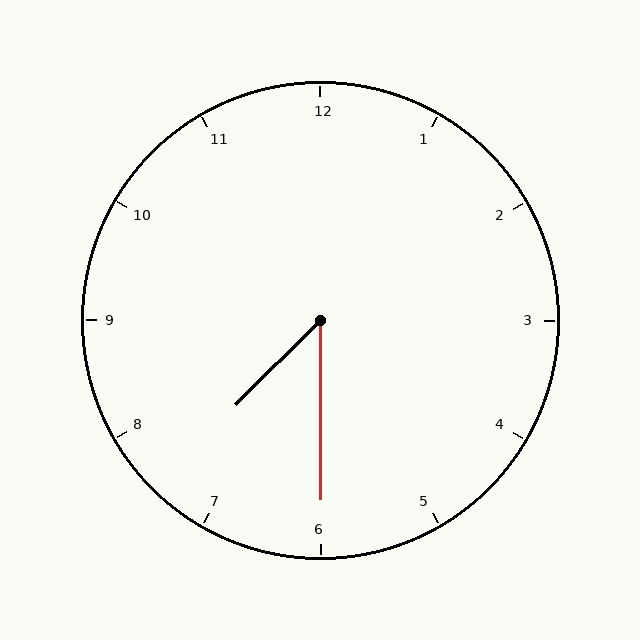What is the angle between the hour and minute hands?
Approximately 45 degrees.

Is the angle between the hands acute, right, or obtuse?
It is acute.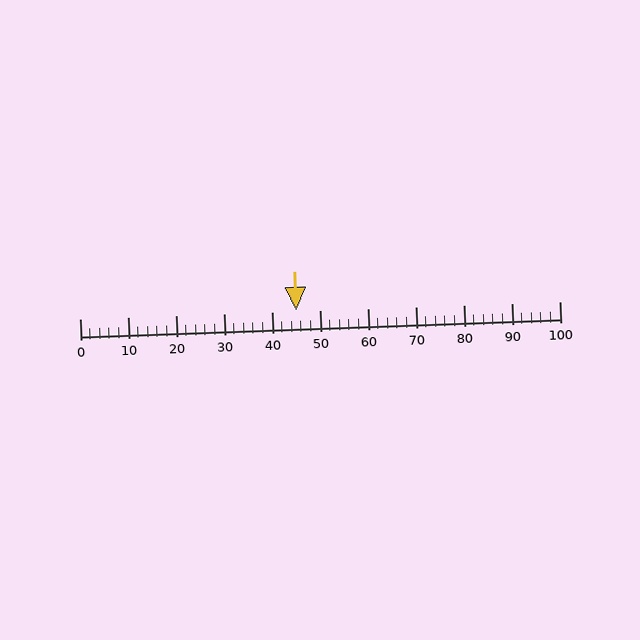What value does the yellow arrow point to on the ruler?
The yellow arrow points to approximately 45.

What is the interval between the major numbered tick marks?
The major tick marks are spaced 10 units apart.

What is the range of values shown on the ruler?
The ruler shows values from 0 to 100.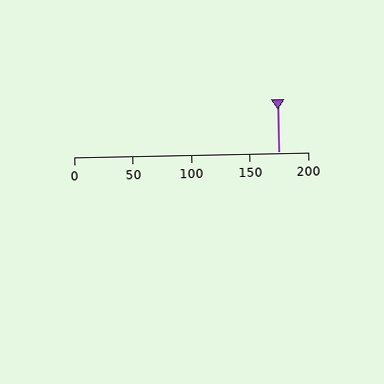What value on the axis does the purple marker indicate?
The marker indicates approximately 175.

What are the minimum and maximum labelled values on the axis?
The axis runs from 0 to 200.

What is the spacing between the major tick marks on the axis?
The major ticks are spaced 50 apart.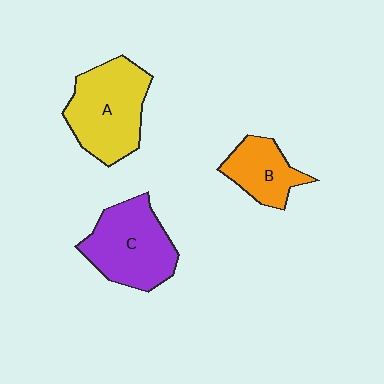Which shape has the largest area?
Shape A (yellow).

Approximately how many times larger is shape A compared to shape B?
Approximately 1.7 times.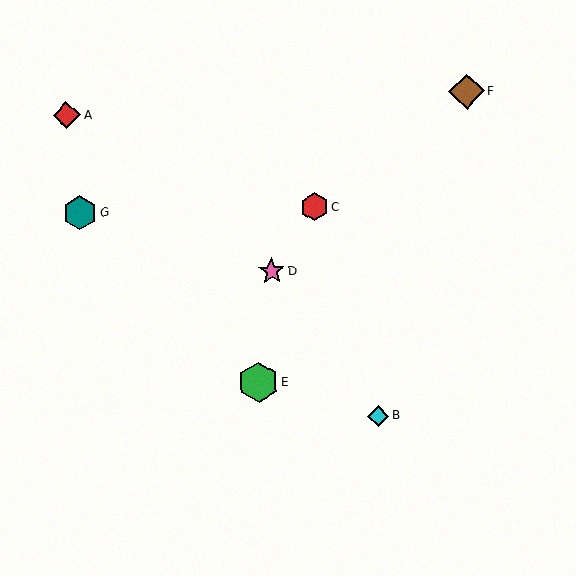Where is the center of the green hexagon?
The center of the green hexagon is at (258, 382).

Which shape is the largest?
The green hexagon (labeled E) is the largest.